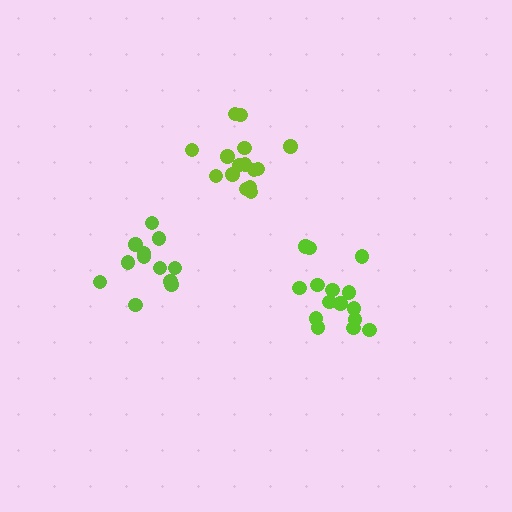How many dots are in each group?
Group 1: 16 dots, Group 2: 12 dots, Group 3: 15 dots (43 total).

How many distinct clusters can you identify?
There are 3 distinct clusters.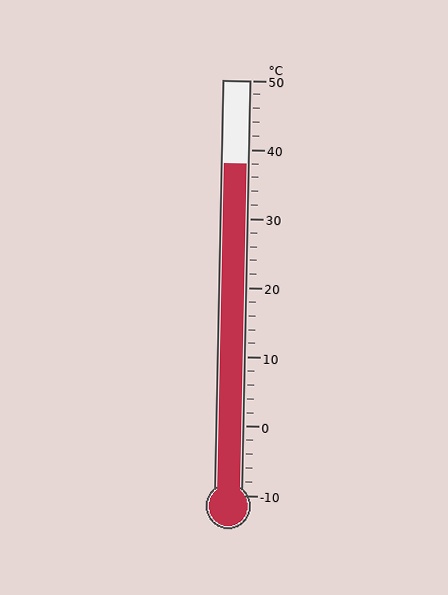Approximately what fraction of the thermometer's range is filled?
The thermometer is filled to approximately 80% of its range.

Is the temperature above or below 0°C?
The temperature is above 0°C.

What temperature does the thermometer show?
The thermometer shows approximately 38°C.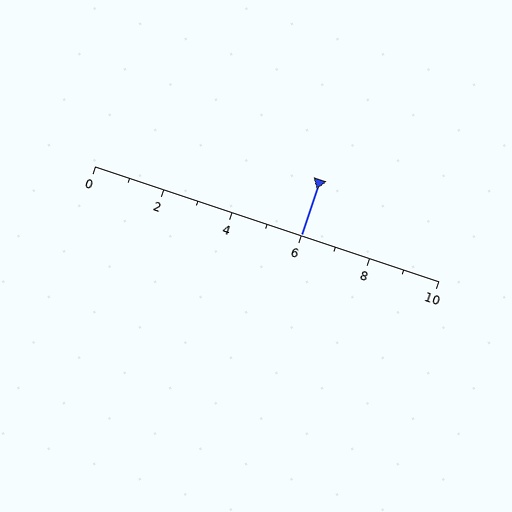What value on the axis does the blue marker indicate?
The marker indicates approximately 6.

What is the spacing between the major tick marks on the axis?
The major ticks are spaced 2 apart.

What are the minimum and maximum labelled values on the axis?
The axis runs from 0 to 10.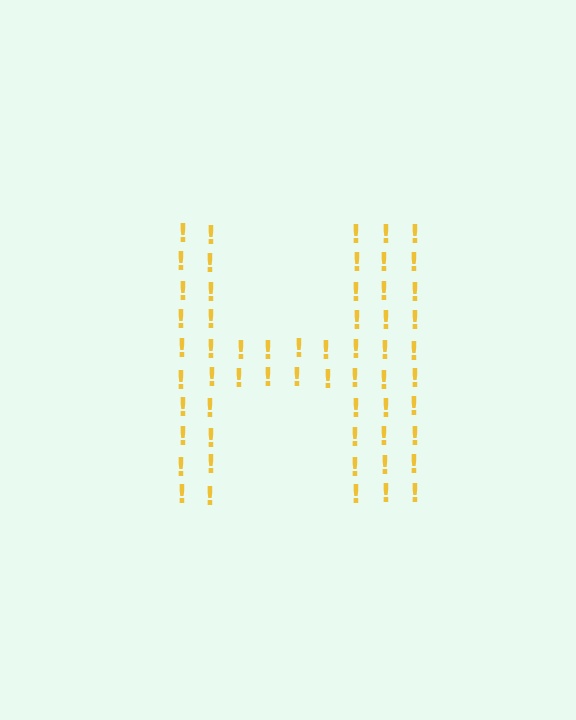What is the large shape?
The large shape is the letter H.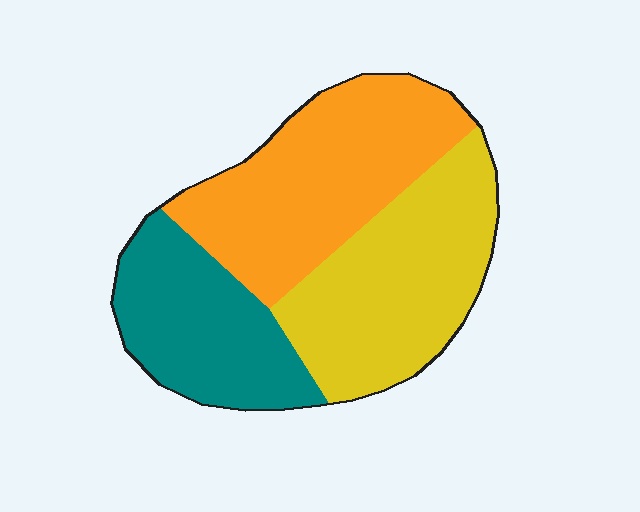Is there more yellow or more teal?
Yellow.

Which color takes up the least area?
Teal, at roughly 25%.